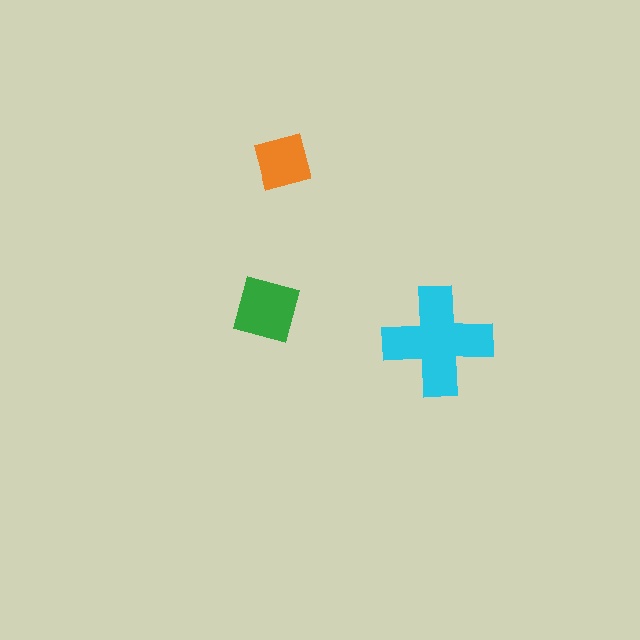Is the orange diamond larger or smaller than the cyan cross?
Smaller.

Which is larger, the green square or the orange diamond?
The green square.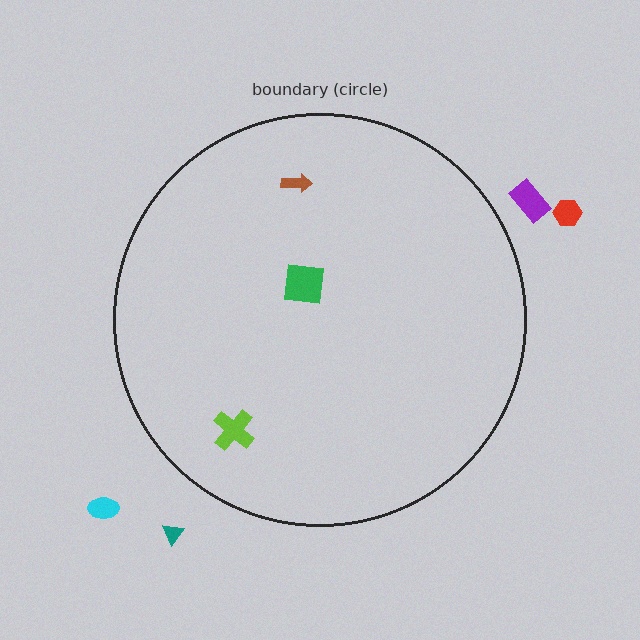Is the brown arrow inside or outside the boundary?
Inside.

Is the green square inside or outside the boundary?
Inside.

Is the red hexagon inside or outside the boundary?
Outside.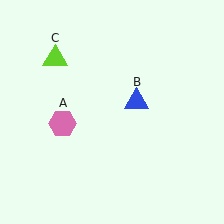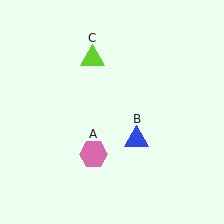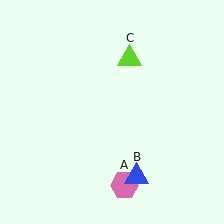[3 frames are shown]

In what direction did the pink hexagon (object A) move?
The pink hexagon (object A) moved down and to the right.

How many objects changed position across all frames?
3 objects changed position: pink hexagon (object A), blue triangle (object B), lime triangle (object C).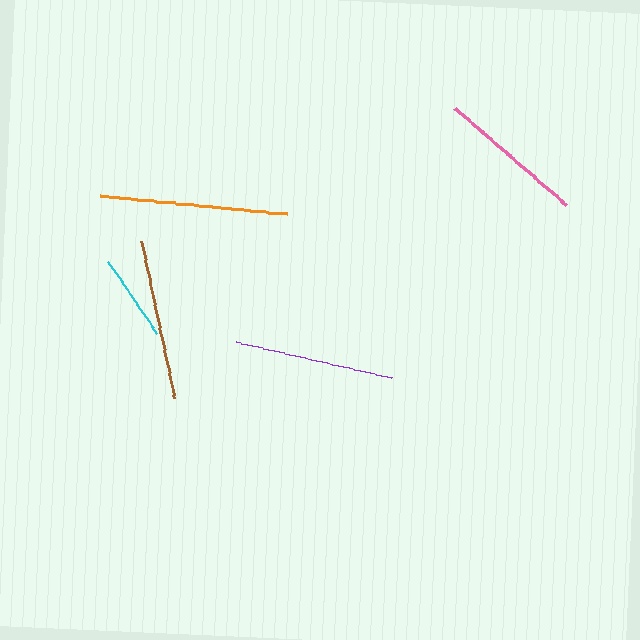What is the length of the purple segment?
The purple segment is approximately 159 pixels long.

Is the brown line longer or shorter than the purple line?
The brown line is longer than the purple line.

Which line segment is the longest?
The orange line is the longest at approximately 187 pixels.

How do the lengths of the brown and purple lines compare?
The brown and purple lines are approximately the same length.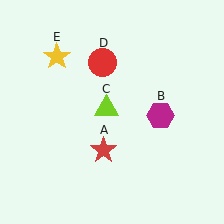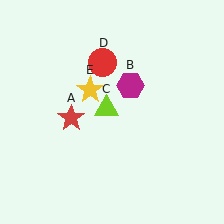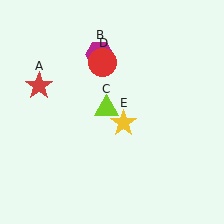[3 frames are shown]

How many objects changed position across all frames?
3 objects changed position: red star (object A), magenta hexagon (object B), yellow star (object E).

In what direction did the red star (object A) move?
The red star (object A) moved up and to the left.